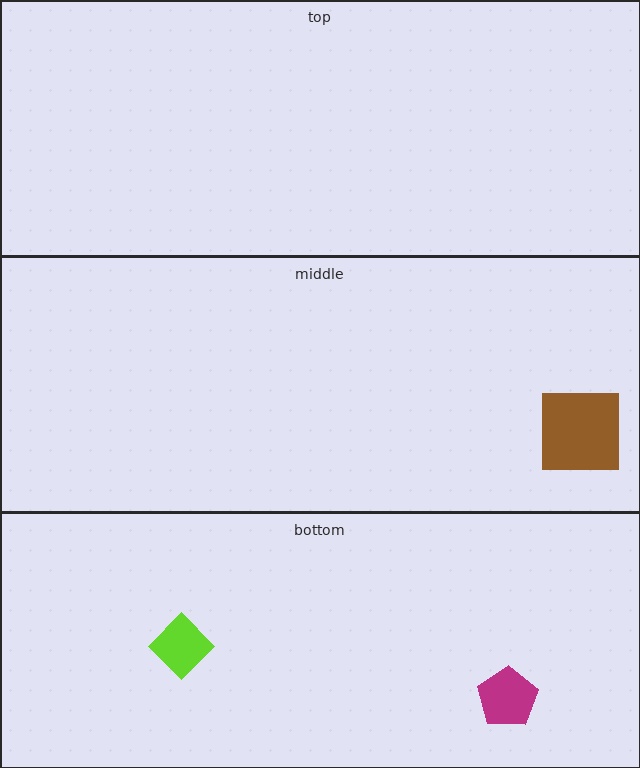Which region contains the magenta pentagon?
The bottom region.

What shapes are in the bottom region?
The magenta pentagon, the lime diamond.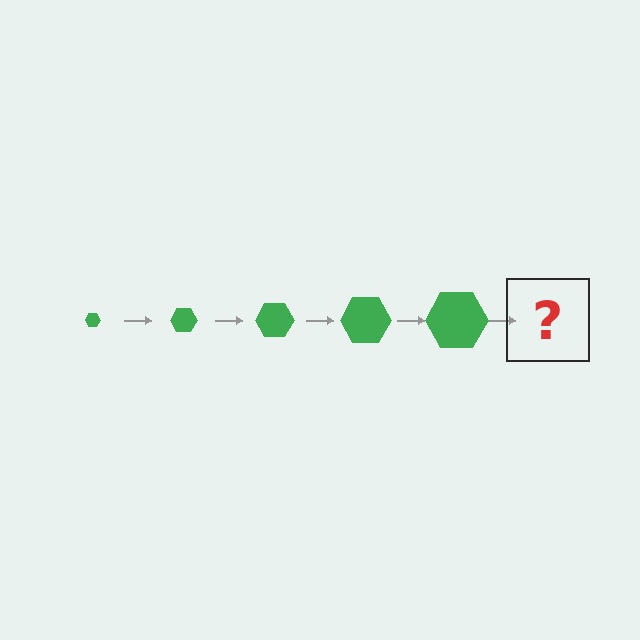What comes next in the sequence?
The next element should be a green hexagon, larger than the previous one.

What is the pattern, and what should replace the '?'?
The pattern is that the hexagon gets progressively larger each step. The '?' should be a green hexagon, larger than the previous one.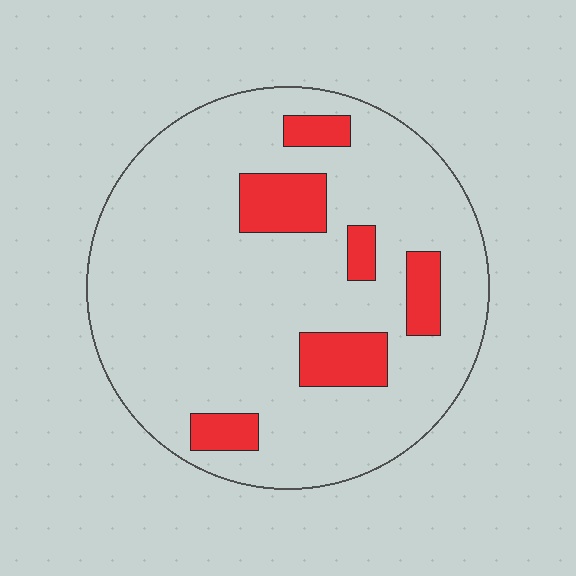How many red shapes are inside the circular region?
6.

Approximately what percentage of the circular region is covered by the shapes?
Approximately 15%.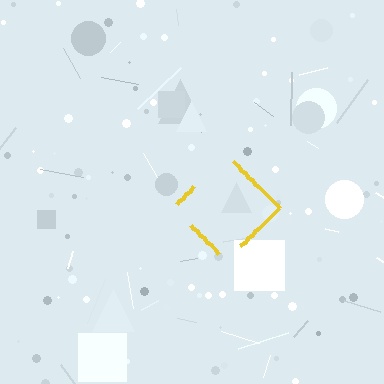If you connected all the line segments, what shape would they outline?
They would outline a diamond.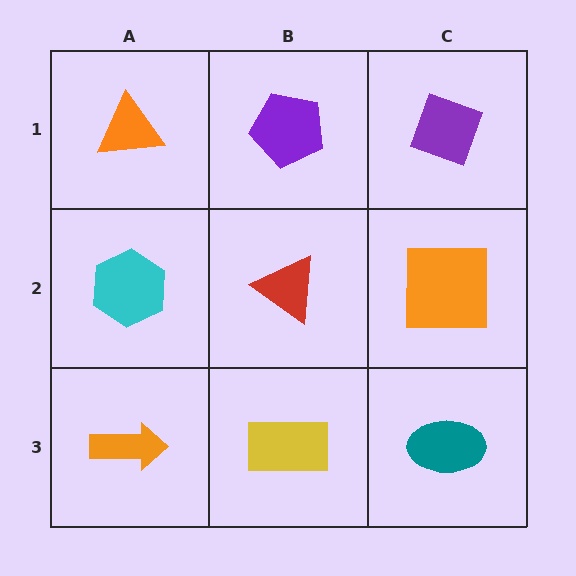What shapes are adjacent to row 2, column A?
An orange triangle (row 1, column A), an orange arrow (row 3, column A), a red triangle (row 2, column B).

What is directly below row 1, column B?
A red triangle.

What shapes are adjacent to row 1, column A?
A cyan hexagon (row 2, column A), a purple pentagon (row 1, column B).